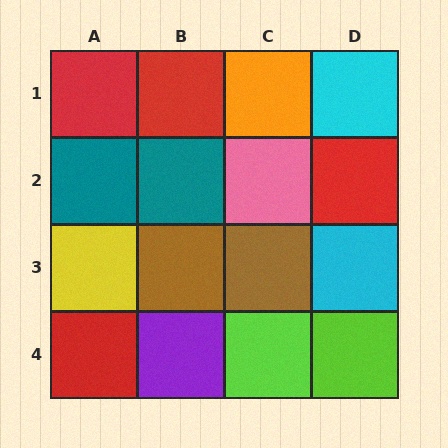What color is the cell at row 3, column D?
Cyan.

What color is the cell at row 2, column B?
Teal.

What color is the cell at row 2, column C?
Pink.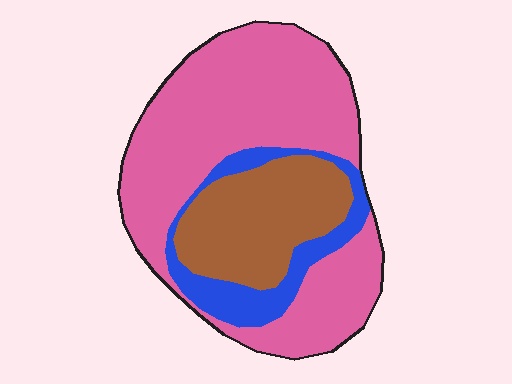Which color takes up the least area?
Blue, at roughly 15%.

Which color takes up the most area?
Pink, at roughly 60%.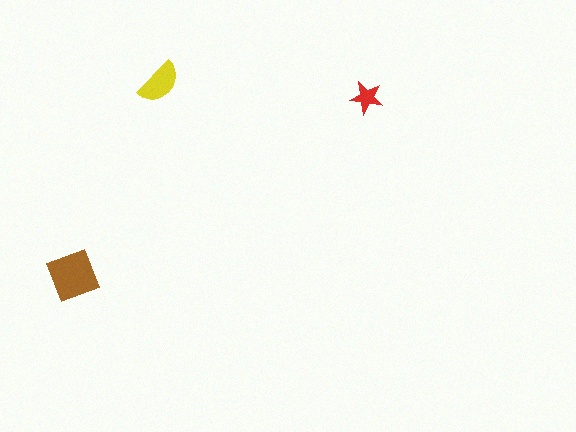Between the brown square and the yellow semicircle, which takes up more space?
The brown square.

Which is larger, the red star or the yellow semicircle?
The yellow semicircle.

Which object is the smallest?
The red star.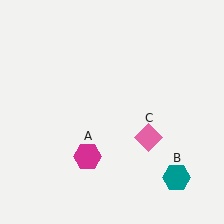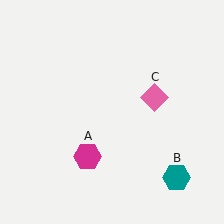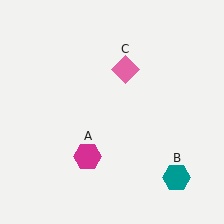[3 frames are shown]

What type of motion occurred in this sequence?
The pink diamond (object C) rotated counterclockwise around the center of the scene.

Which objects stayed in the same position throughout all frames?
Magenta hexagon (object A) and teal hexagon (object B) remained stationary.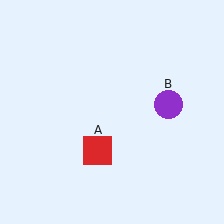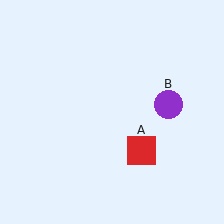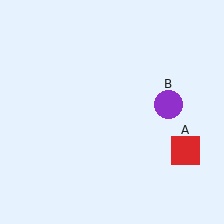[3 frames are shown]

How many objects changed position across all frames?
1 object changed position: red square (object A).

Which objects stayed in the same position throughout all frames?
Purple circle (object B) remained stationary.